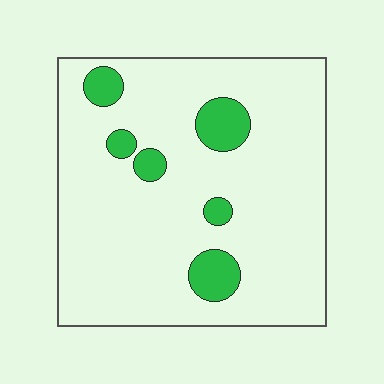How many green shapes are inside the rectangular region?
6.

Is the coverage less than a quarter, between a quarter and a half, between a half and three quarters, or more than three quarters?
Less than a quarter.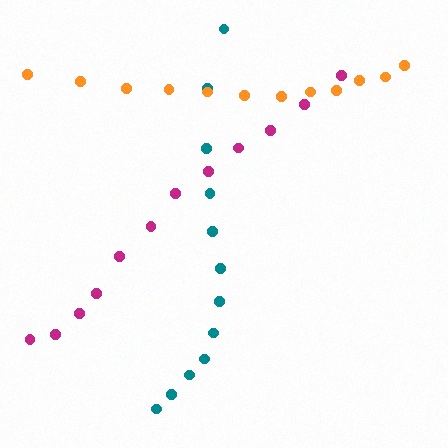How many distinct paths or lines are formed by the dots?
There are 3 distinct paths.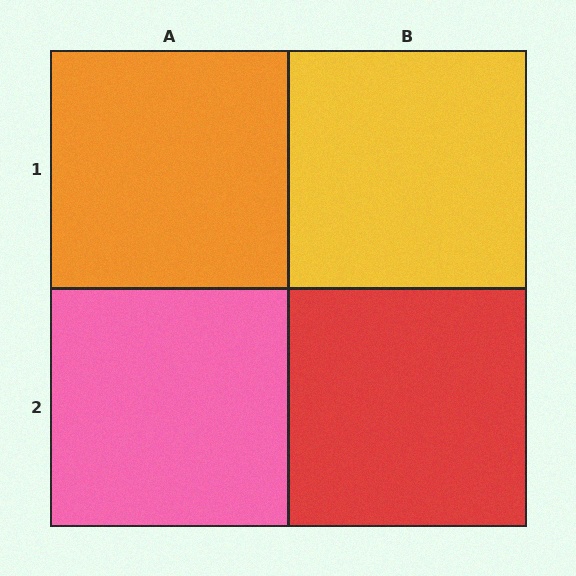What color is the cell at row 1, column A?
Orange.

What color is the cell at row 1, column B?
Yellow.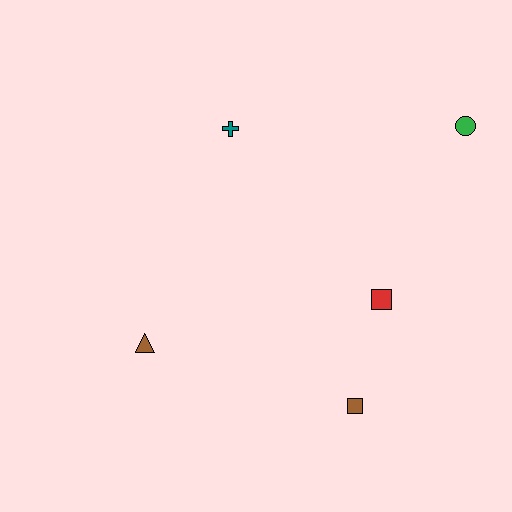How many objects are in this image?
There are 5 objects.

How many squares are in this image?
There are 2 squares.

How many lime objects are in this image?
There are no lime objects.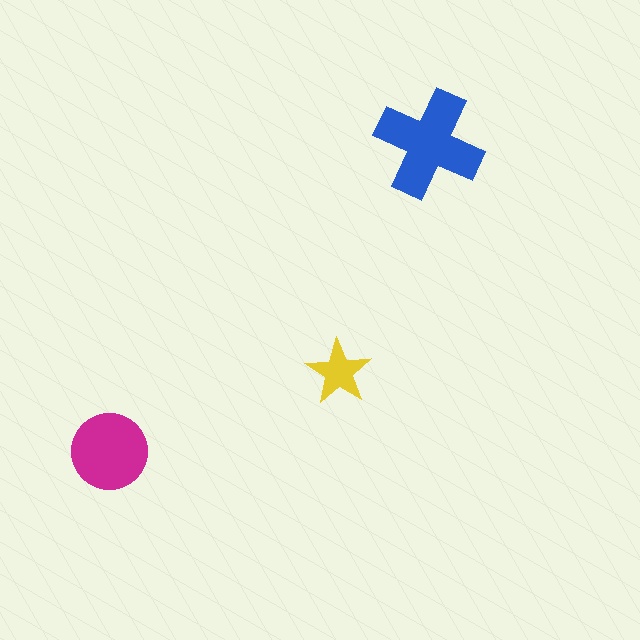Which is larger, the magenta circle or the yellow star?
The magenta circle.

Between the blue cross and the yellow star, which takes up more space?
The blue cross.